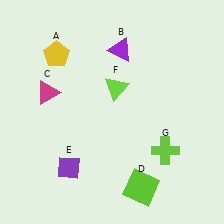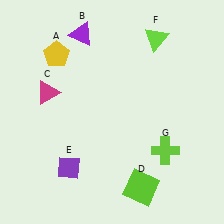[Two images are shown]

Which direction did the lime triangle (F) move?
The lime triangle (F) moved up.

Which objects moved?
The objects that moved are: the purple triangle (B), the lime triangle (F).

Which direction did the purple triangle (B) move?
The purple triangle (B) moved left.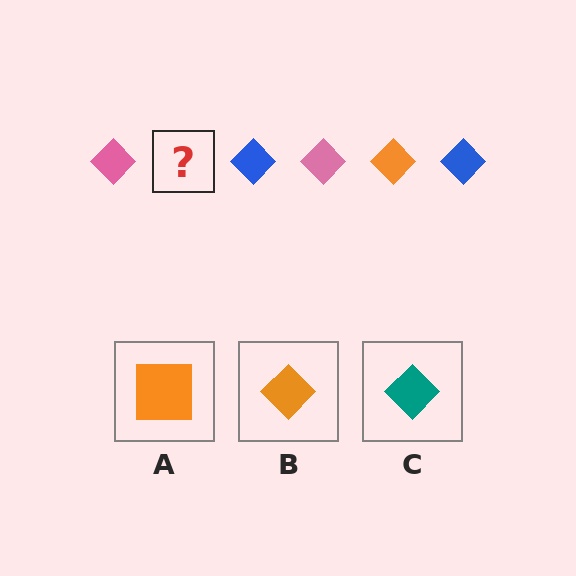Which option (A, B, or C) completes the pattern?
B.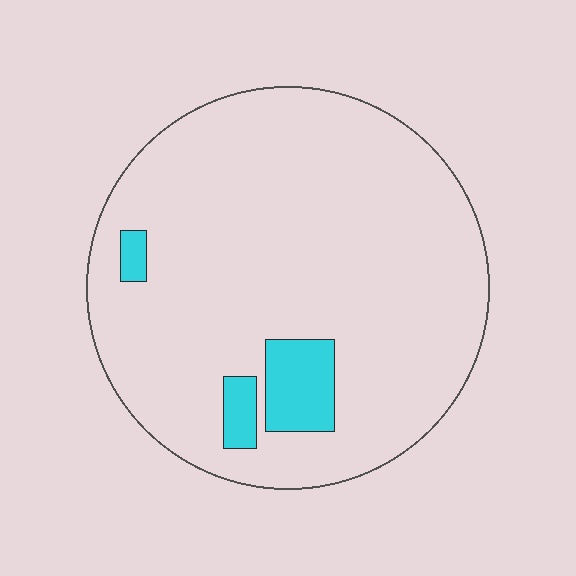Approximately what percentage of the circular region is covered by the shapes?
Approximately 10%.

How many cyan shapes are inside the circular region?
3.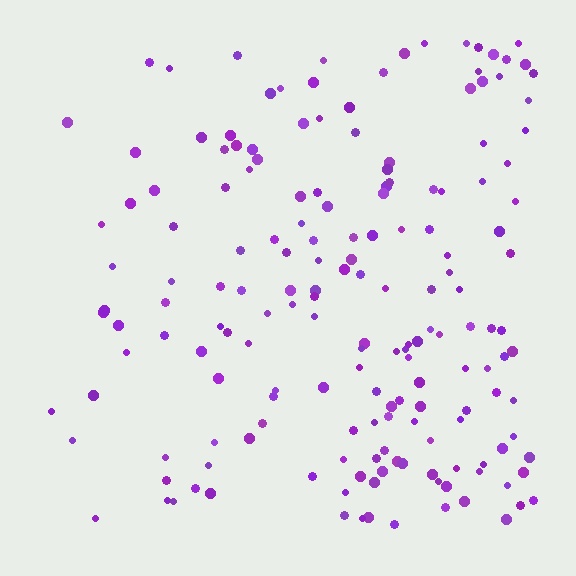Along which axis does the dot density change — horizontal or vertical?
Horizontal.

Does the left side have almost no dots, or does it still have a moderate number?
Still a moderate number, just noticeably fewer than the right.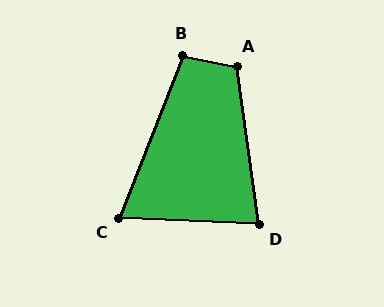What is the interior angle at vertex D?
Approximately 80 degrees (acute).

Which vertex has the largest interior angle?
A, at approximately 109 degrees.